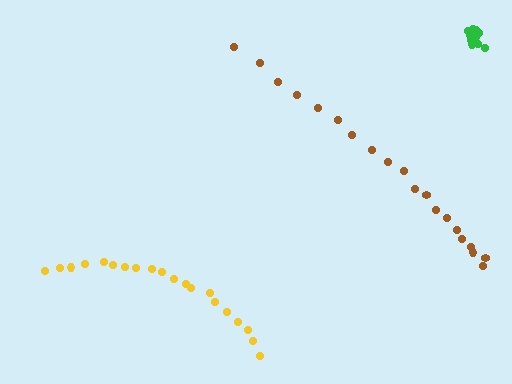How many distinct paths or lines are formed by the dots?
There are 3 distinct paths.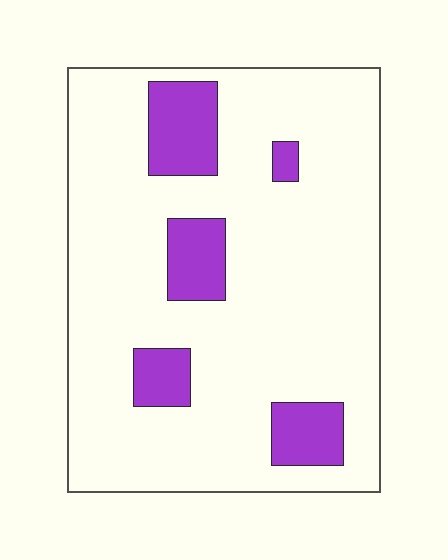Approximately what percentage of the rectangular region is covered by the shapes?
Approximately 15%.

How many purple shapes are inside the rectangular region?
5.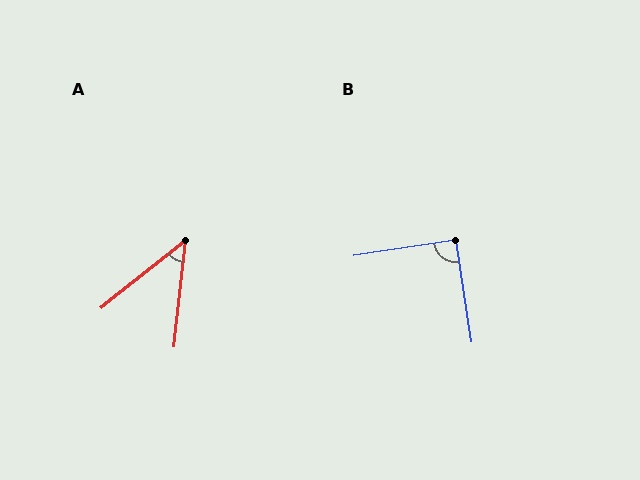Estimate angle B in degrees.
Approximately 90 degrees.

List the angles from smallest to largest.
A (45°), B (90°).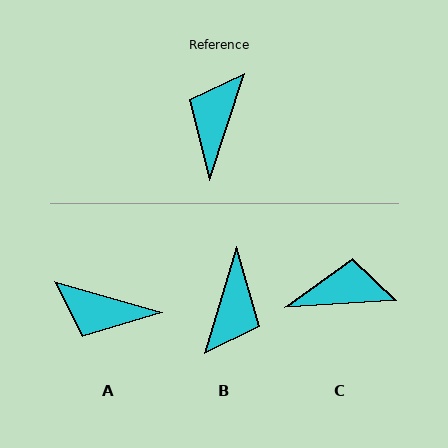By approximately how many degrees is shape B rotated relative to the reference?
Approximately 178 degrees clockwise.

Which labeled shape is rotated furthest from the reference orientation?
B, about 178 degrees away.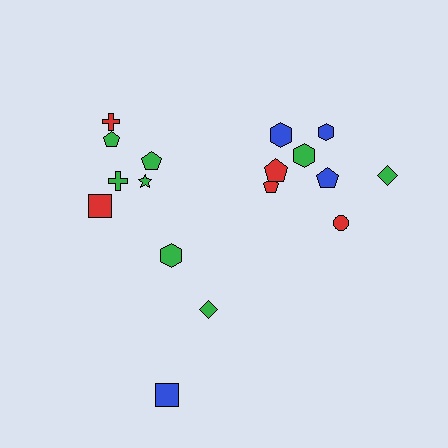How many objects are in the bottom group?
There are 3 objects.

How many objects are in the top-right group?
There are 8 objects.